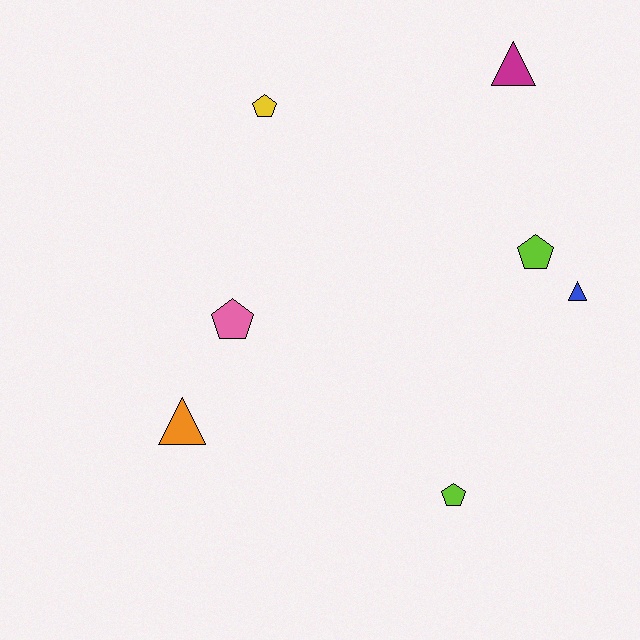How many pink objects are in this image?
There is 1 pink object.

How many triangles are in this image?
There are 3 triangles.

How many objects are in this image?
There are 7 objects.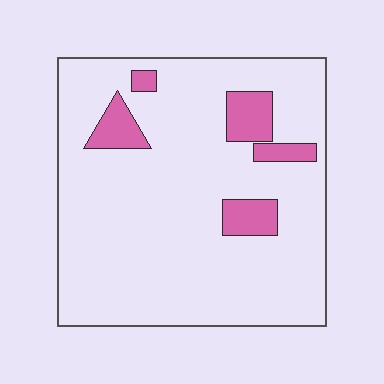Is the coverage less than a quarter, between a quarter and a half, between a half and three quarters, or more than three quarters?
Less than a quarter.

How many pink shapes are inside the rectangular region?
5.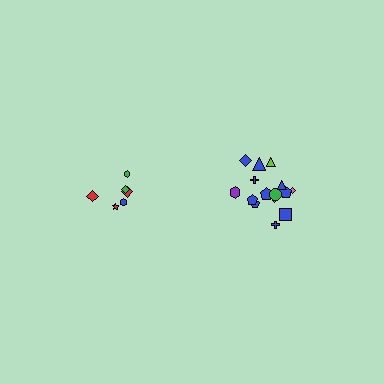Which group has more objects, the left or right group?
The right group.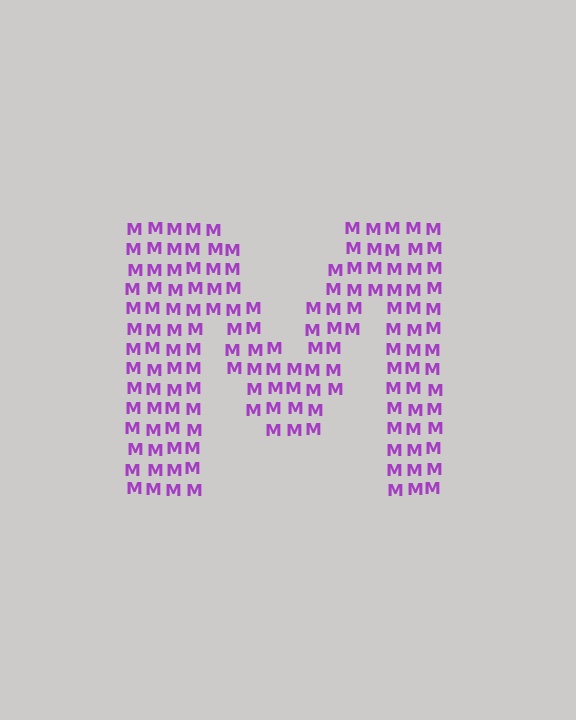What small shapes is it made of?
It is made of small letter M's.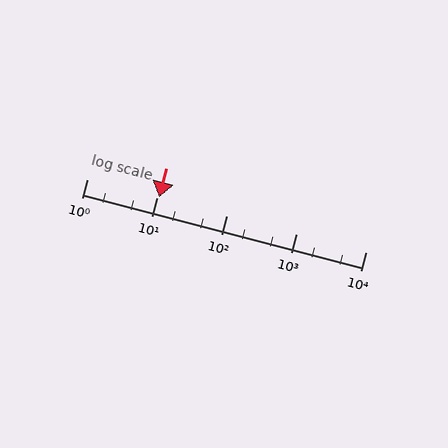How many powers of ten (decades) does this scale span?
The scale spans 4 decades, from 1 to 10000.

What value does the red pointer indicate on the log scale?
The pointer indicates approximately 11.